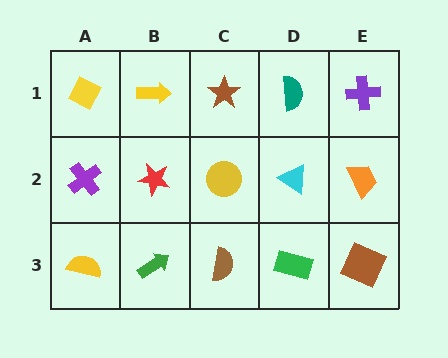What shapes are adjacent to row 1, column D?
A cyan triangle (row 2, column D), a brown star (row 1, column C), a purple cross (row 1, column E).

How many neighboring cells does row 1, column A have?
2.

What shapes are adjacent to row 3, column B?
A red star (row 2, column B), a yellow semicircle (row 3, column A), a brown semicircle (row 3, column C).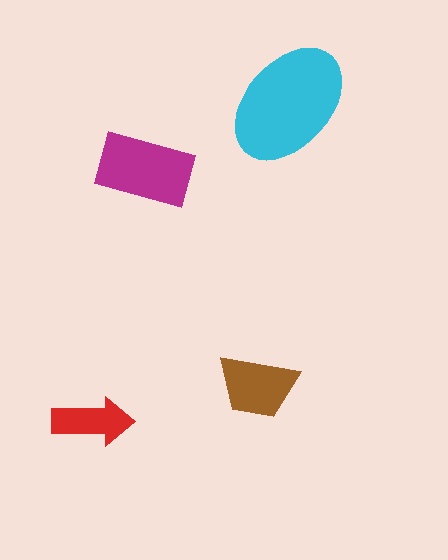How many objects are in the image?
There are 4 objects in the image.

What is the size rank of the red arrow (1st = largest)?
4th.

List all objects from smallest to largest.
The red arrow, the brown trapezoid, the magenta rectangle, the cyan ellipse.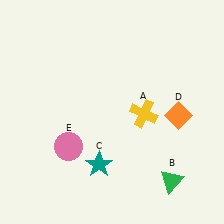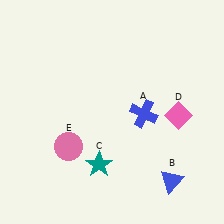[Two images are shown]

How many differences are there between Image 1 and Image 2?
There are 3 differences between the two images.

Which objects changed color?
A changed from yellow to blue. B changed from green to blue. D changed from orange to pink.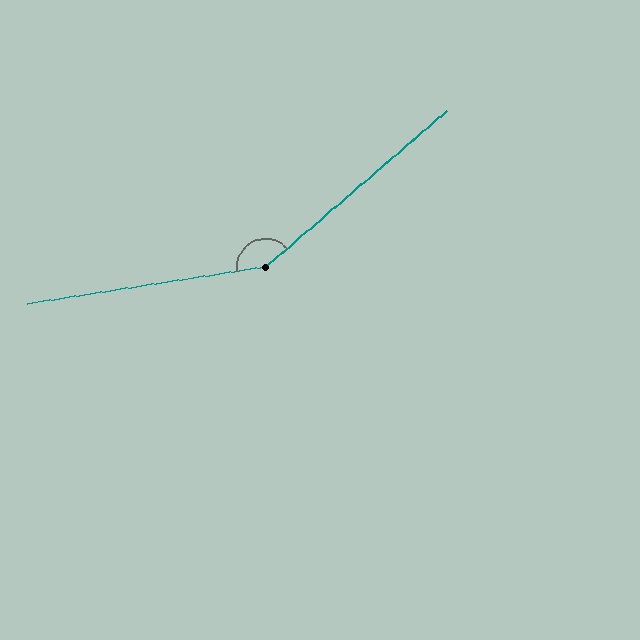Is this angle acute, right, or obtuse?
It is obtuse.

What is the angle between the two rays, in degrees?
Approximately 148 degrees.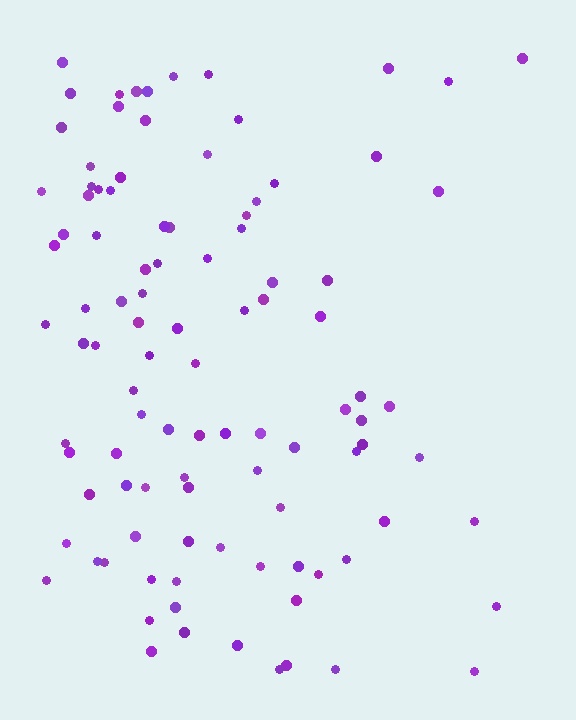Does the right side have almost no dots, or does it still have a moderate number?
Still a moderate number, just noticeably fewer than the left.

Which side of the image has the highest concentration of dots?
The left.